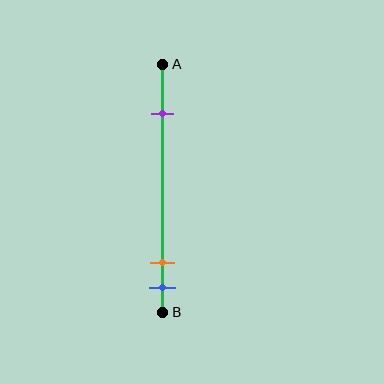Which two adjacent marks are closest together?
The orange and blue marks are the closest adjacent pair.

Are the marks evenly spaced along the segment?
No, the marks are not evenly spaced.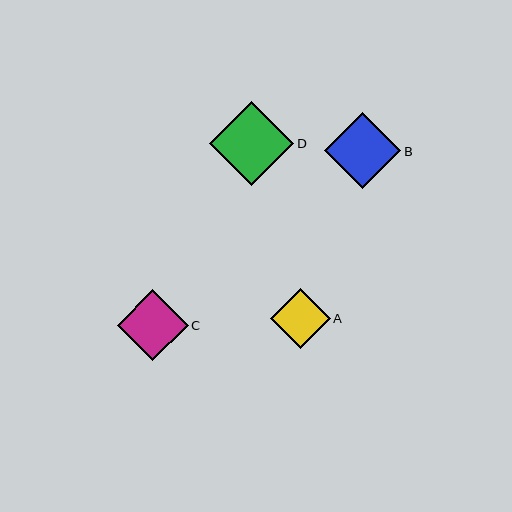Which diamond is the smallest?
Diamond A is the smallest with a size of approximately 60 pixels.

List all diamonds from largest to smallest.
From largest to smallest: D, B, C, A.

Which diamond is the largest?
Diamond D is the largest with a size of approximately 84 pixels.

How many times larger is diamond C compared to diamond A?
Diamond C is approximately 1.2 times the size of diamond A.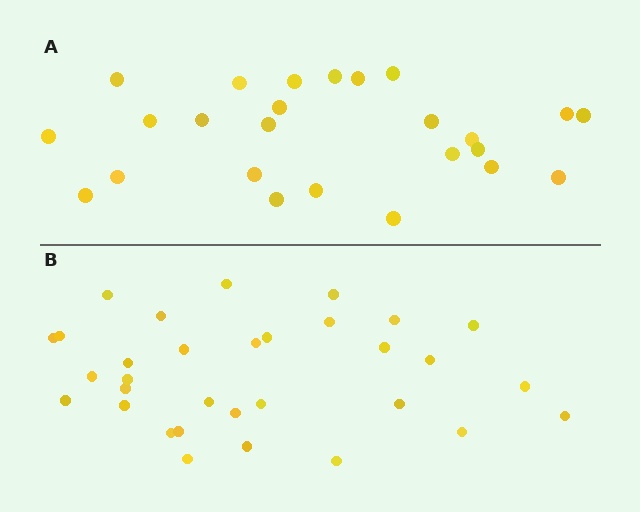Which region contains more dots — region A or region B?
Region B (the bottom region) has more dots.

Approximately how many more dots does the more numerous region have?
Region B has roughly 8 or so more dots than region A.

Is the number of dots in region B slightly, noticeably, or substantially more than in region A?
Region B has noticeably more, but not dramatically so. The ratio is roughly 1.3 to 1.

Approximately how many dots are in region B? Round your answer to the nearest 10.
About 30 dots. (The exact count is 32, which rounds to 30.)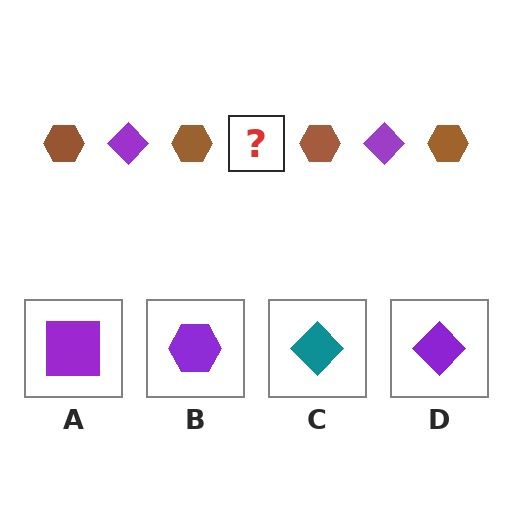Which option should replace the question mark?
Option D.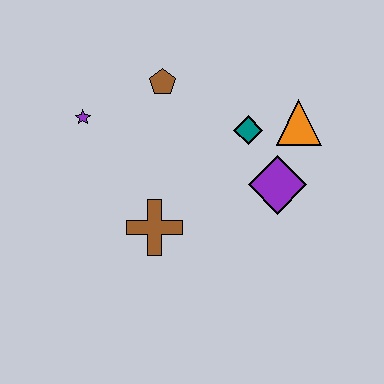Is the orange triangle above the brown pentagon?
No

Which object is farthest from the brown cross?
The orange triangle is farthest from the brown cross.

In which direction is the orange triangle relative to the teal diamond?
The orange triangle is to the right of the teal diamond.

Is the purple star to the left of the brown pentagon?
Yes